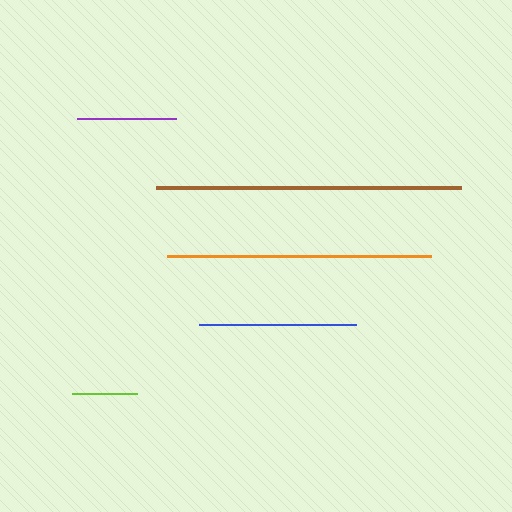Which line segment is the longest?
The brown line is the longest at approximately 305 pixels.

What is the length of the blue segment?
The blue segment is approximately 157 pixels long.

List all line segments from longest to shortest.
From longest to shortest: brown, orange, blue, purple, lime.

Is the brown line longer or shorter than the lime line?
The brown line is longer than the lime line.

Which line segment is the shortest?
The lime line is the shortest at approximately 64 pixels.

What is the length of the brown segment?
The brown segment is approximately 305 pixels long.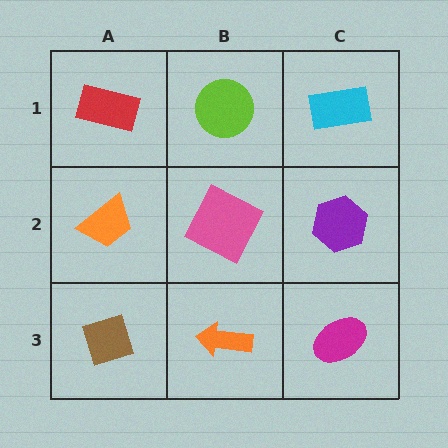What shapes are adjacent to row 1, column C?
A purple hexagon (row 2, column C), a lime circle (row 1, column B).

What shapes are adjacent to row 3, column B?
A pink square (row 2, column B), a brown diamond (row 3, column A), a magenta ellipse (row 3, column C).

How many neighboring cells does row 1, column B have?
3.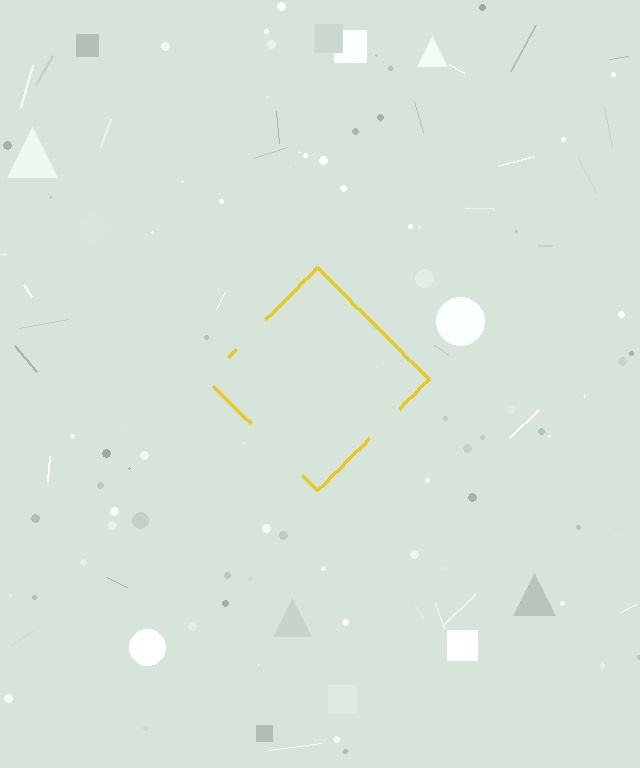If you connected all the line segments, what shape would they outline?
They would outline a diamond.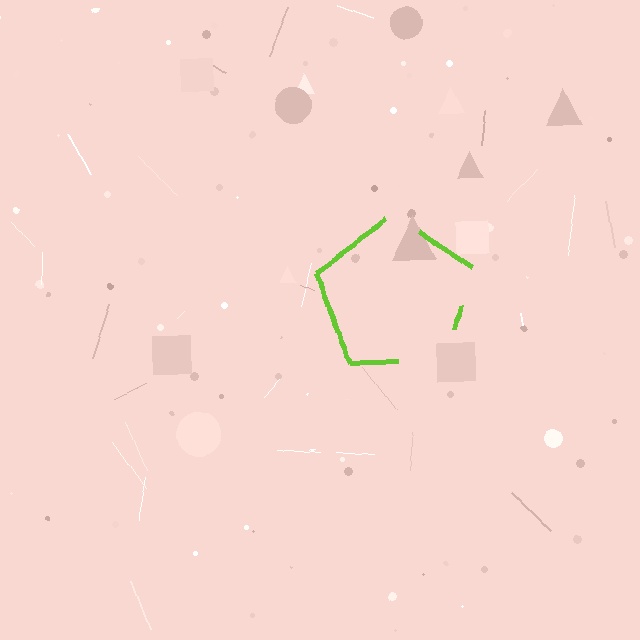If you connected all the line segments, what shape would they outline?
They would outline a pentagon.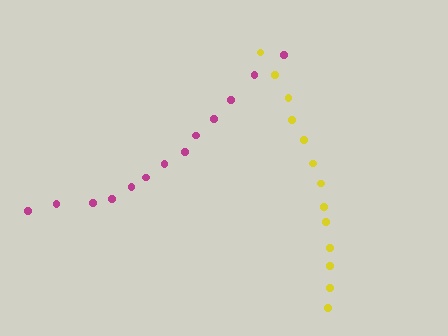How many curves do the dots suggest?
There are 2 distinct paths.